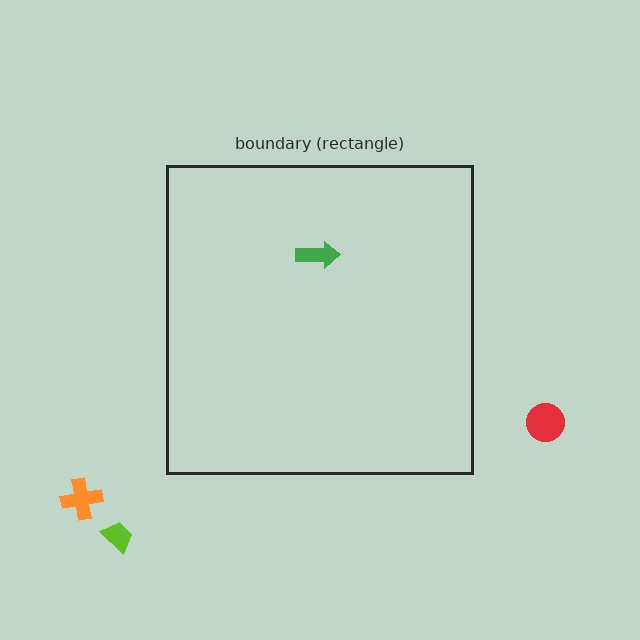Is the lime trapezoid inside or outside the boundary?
Outside.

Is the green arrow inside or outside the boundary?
Inside.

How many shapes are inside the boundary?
1 inside, 3 outside.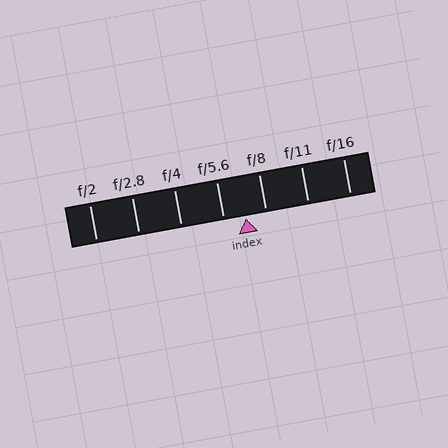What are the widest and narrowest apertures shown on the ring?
The widest aperture shown is f/2 and the narrowest is f/16.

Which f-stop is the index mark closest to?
The index mark is closest to f/8.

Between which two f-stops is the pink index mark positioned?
The index mark is between f/5.6 and f/8.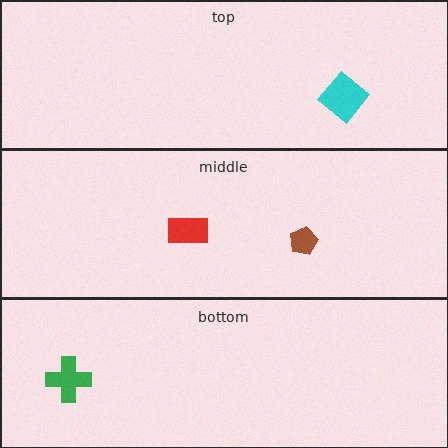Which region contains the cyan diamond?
The top region.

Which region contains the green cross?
The bottom region.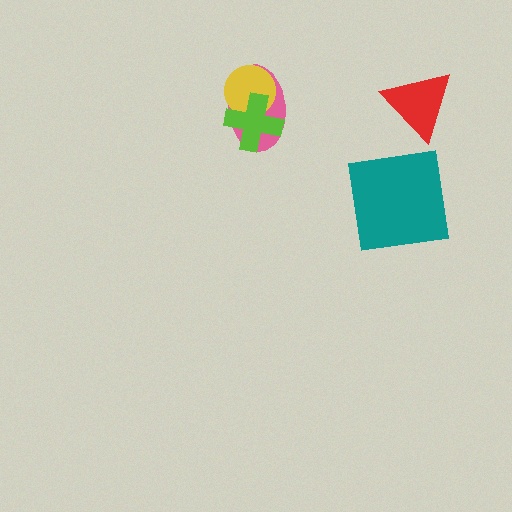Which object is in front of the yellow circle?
The lime cross is in front of the yellow circle.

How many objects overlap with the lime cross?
2 objects overlap with the lime cross.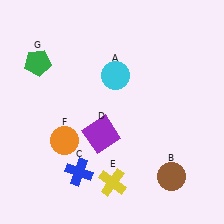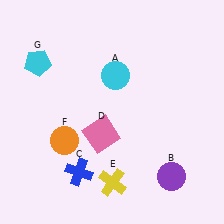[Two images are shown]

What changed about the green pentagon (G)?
In Image 1, G is green. In Image 2, it changed to cyan.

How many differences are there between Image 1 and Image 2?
There are 3 differences between the two images.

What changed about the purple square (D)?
In Image 1, D is purple. In Image 2, it changed to pink.